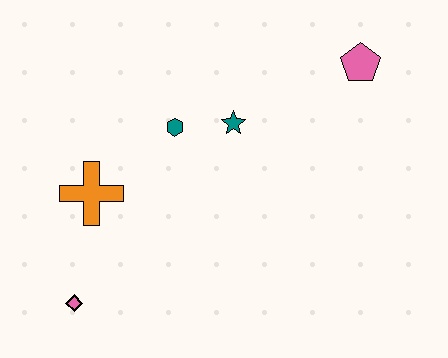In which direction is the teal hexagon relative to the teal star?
The teal hexagon is to the left of the teal star.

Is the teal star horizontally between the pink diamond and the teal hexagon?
No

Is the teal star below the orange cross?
No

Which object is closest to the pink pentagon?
The teal star is closest to the pink pentagon.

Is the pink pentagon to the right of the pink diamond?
Yes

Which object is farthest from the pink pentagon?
The pink diamond is farthest from the pink pentagon.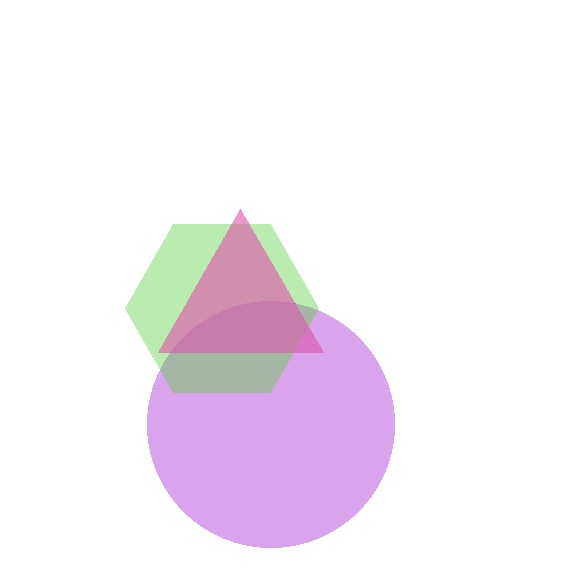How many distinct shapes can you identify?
There are 3 distinct shapes: a purple circle, a lime hexagon, a pink triangle.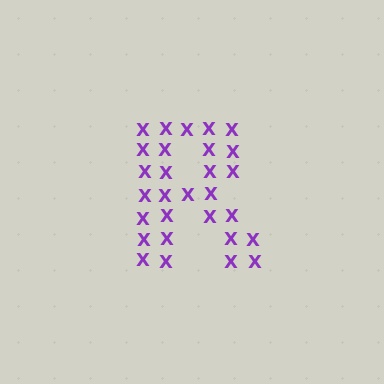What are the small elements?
The small elements are letter X's.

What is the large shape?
The large shape is the letter R.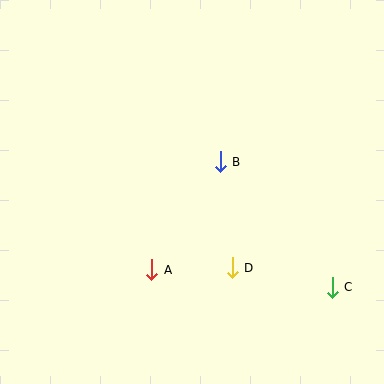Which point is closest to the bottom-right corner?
Point C is closest to the bottom-right corner.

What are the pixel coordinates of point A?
Point A is at (152, 270).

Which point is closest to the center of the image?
Point B at (220, 162) is closest to the center.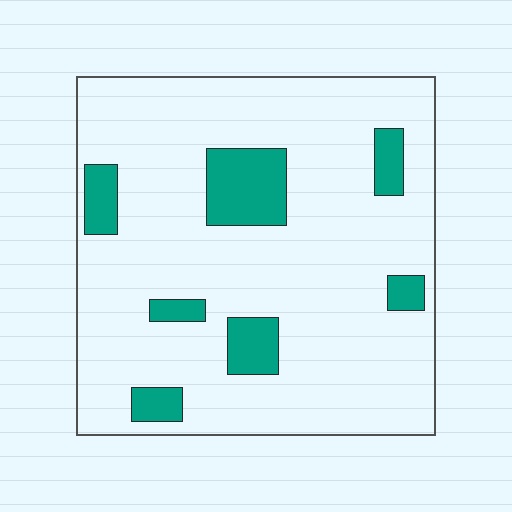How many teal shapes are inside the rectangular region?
7.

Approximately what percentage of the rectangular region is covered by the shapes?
Approximately 15%.